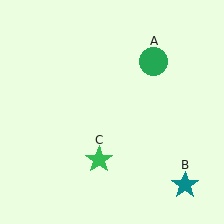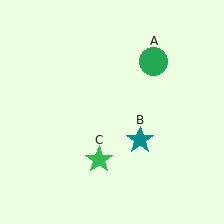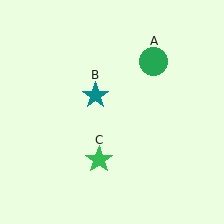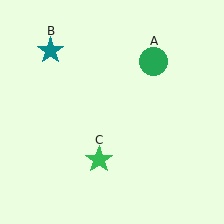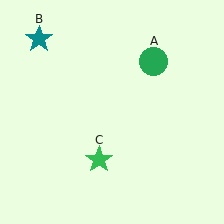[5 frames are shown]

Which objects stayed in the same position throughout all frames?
Green circle (object A) and green star (object C) remained stationary.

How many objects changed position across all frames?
1 object changed position: teal star (object B).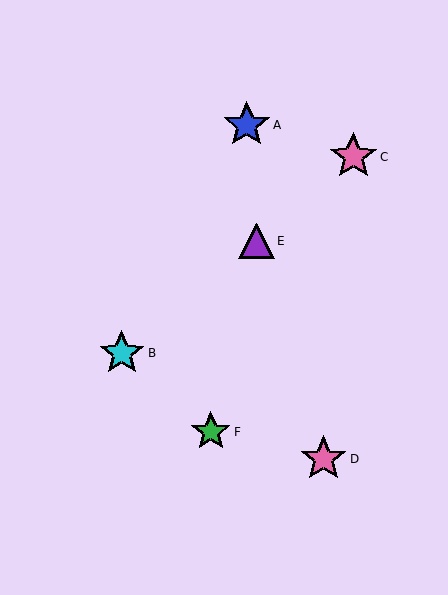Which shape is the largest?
The pink star (labeled C) is the largest.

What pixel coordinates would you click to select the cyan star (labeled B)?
Click at (122, 353) to select the cyan star B.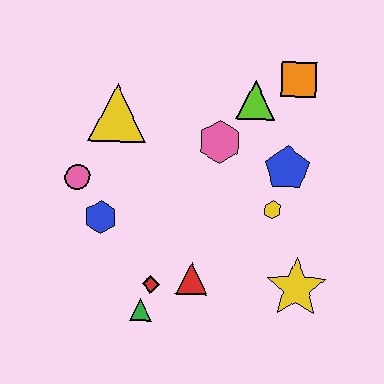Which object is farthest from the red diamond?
The orange square is farthest from the red diamond.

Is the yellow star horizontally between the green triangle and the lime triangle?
No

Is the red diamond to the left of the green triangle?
No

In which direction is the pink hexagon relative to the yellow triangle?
The pink hexagon is to the right of the yellow triangle.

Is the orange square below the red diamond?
No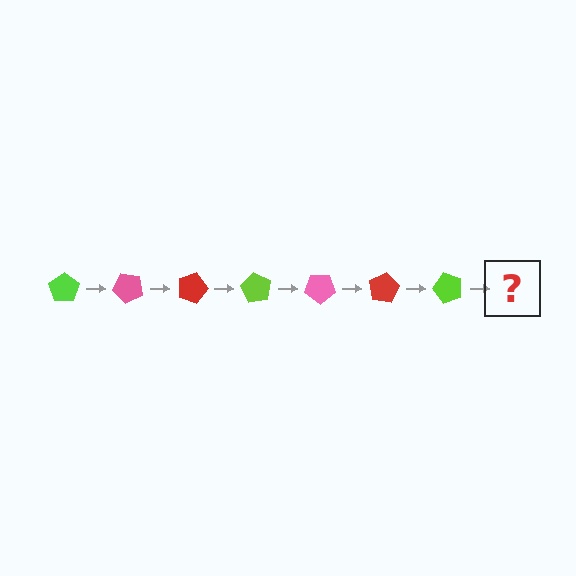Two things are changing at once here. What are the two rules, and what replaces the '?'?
The two rules are that it rotates 45 degrees each step and the color cycles through lime, pink, and red. The '?' should be a pink pentagon, rotated 315 degrees from the start.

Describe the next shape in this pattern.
It should be a pink pentagon, rotated 315 degrees from the start.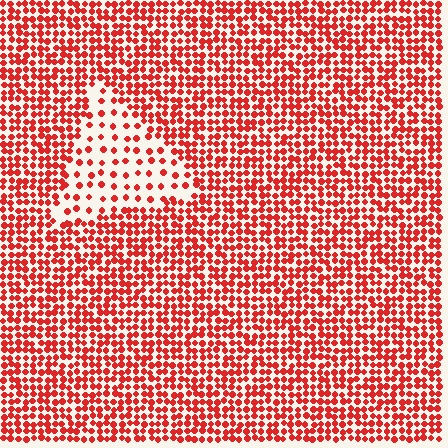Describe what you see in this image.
The image contains small red elements arranged at two different densities. A triangle-shaped region is visible where the elements are less densely packed than the surrounding area.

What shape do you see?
I see a triangle.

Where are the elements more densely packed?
The elements are more densely packed outside the triangle boundary.